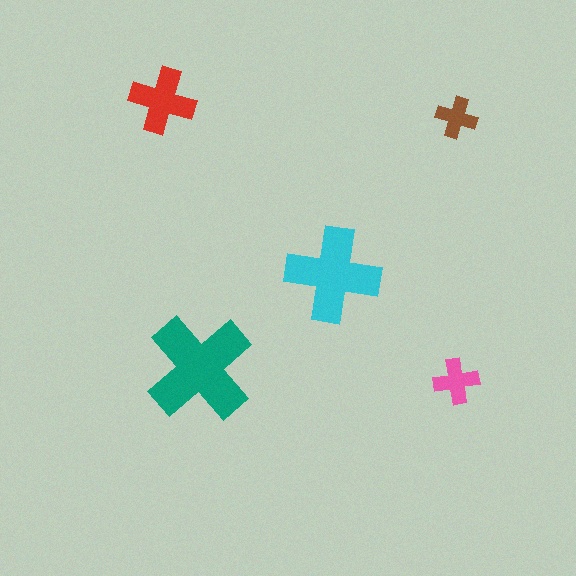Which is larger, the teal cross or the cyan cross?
The teal one.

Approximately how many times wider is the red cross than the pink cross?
About 1.5 times wider.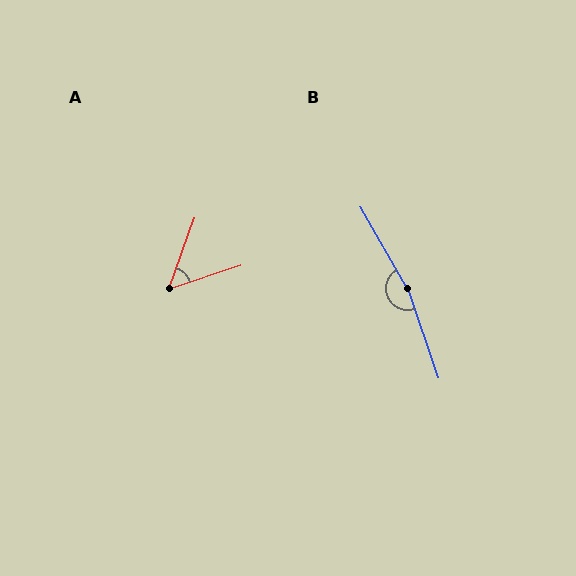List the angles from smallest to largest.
A (52°), B (169°).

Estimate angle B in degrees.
Approximately 169 degrees.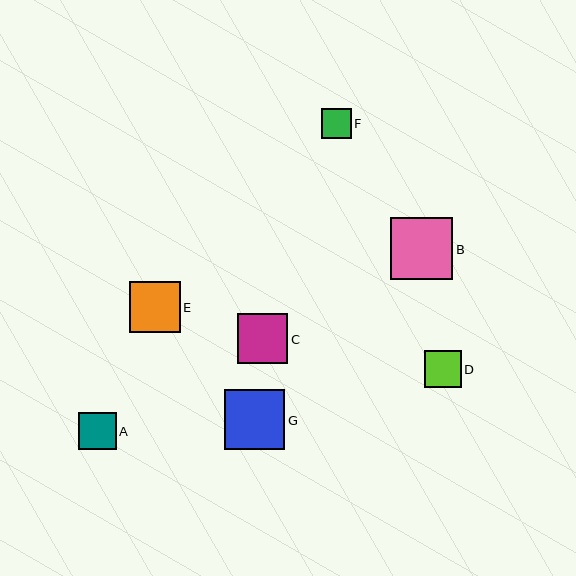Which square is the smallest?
Square F is the smallest with a size of approximately 29 pixels.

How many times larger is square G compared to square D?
Square G is approximately 1.6 times the size of square D.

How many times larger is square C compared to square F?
Square C is approximately 1.7 times the size of square F.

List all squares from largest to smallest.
From largest to smallest: B, G, E, C, A, D, F.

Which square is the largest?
Square B is the largest with a size of approximately 62 pixels.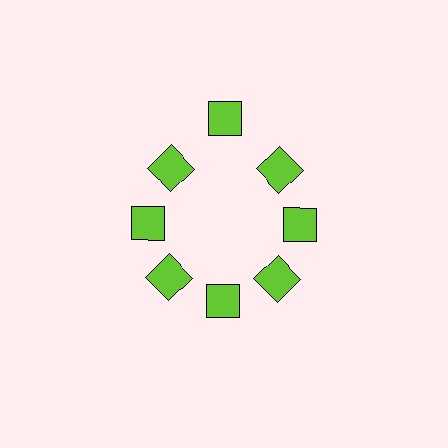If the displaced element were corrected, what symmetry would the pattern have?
It would have 8-fold rotational symmetry — the pattern would map onto itself every 45 degrees.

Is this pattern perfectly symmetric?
No. The 8 lime squares are arranged in a ring, but one element near the 12 o'clock position is pushed outward from the center, breaking the 8-fold rotational symmetry.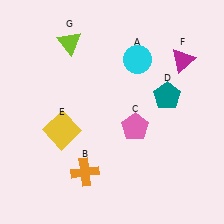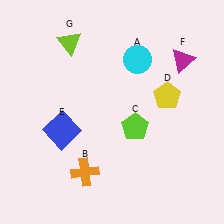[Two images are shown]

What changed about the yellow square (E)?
In Image 1, E is yellow. In Image 2, it changed to blue.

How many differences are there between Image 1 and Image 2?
There are 3 differences between the two images.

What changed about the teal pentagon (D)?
In Image 1, D is teal. In Image 2, it changed to yellow.